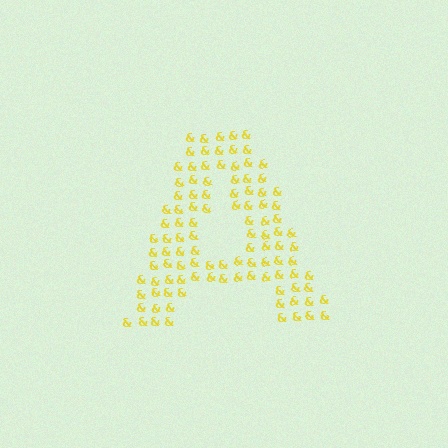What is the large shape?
The large shape is the letter A.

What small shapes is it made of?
It is made of small ampersands.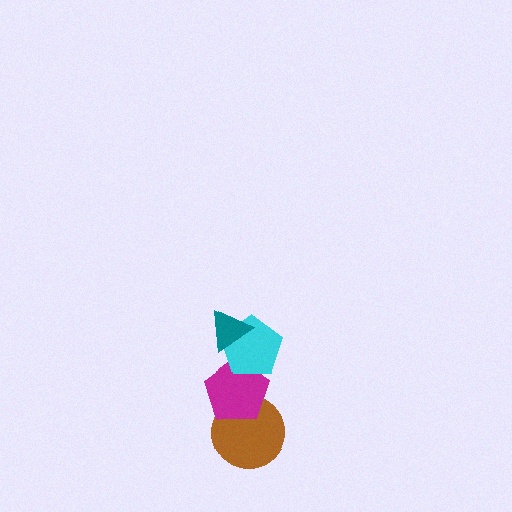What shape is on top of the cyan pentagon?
The teal triangle is on top of the cyan pentagon.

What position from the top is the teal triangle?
The teal triangle is 1st from the top.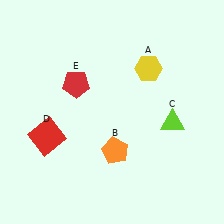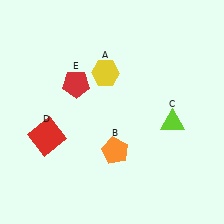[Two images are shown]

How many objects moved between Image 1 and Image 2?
1 object moved between the two images.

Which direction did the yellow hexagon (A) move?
The yellow hexagon (A) moved left.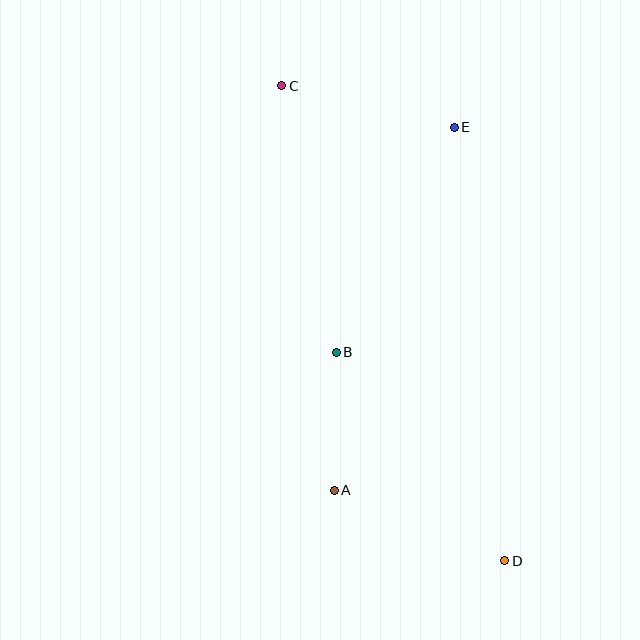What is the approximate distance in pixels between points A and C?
The distance between A and C is approximately 407 pixels.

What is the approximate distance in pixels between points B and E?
The distance between B and E is approximately 254 pixels.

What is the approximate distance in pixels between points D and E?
The distance between D and E is approximately 436 pixels.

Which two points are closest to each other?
Points A and B are closest to each other.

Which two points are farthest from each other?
Points C and D are farthest from each other.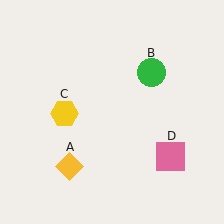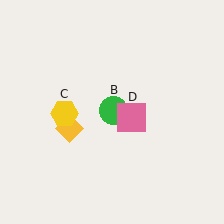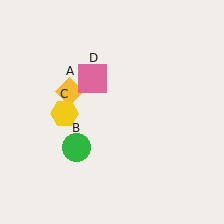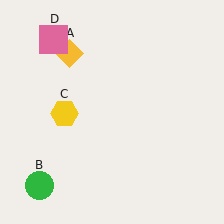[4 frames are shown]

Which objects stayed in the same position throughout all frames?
Yellow hexagon (object C) remained stationary.